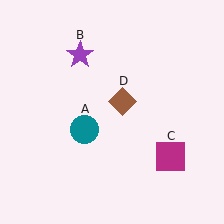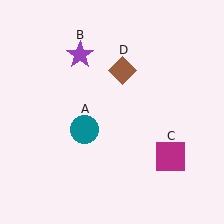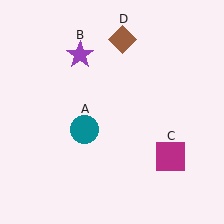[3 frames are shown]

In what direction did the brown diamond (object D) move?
The brown diamond (object D) moved up.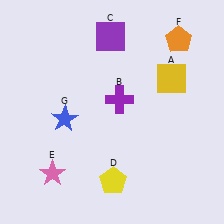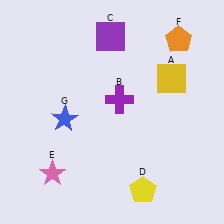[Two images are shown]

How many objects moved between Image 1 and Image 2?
1 object moved between the two images.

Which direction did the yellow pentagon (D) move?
The yellow pentagon (D) moved right.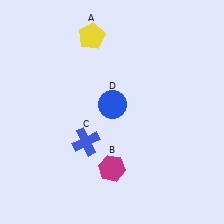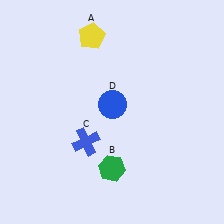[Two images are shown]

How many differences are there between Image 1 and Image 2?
There is 1 difference between the two images.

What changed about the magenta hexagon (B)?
In Image 1, B is magenta. In Image 2, it changed to green.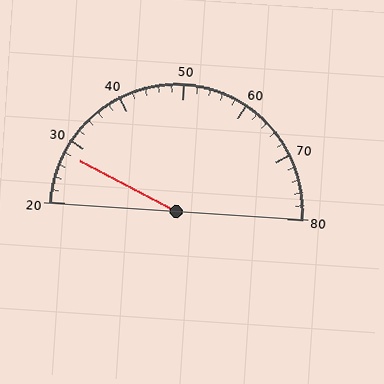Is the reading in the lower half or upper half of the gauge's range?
The reading is in the lower half of the range (20 to 80).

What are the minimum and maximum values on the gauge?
The gauge ranges from 20 to 80.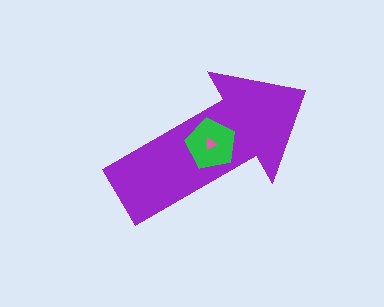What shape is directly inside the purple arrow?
The green pentagon.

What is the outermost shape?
The purple arrow.